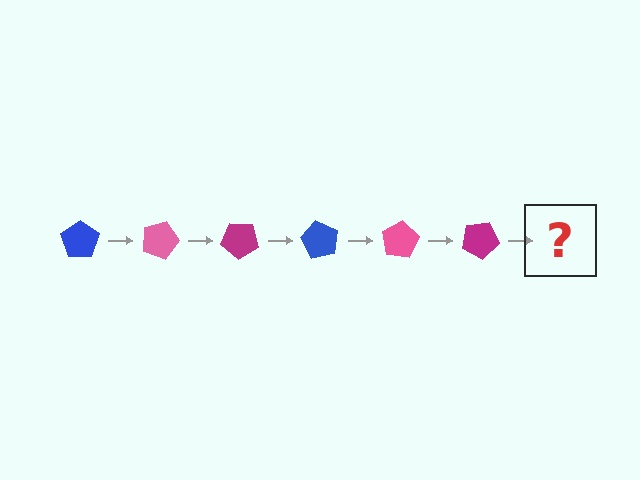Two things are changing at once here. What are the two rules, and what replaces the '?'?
The two rules are that it rotates 20 degrees each step and the color cycles through blue, pink, and magenta. The '?' should be a blue pentagon, rotated 120 degrees from the start.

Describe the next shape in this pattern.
It should be a blue pentagon, rotated 120 degrees from the start.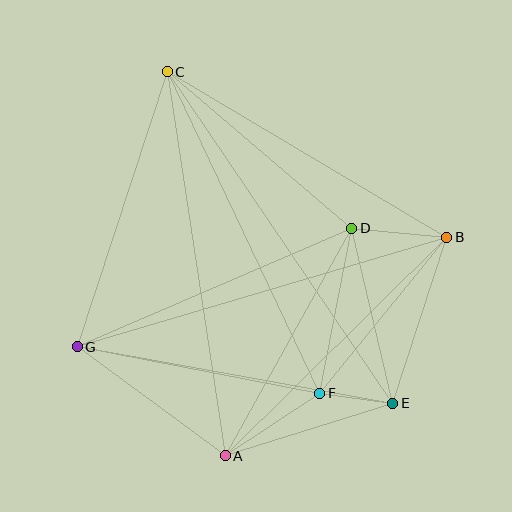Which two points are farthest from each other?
Points C and E are farthest from each other.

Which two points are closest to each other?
Points E and F are closest to each other.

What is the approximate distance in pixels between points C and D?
The distance between C and D is approximately 242 pixels.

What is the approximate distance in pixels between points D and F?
The distance between D and F is approximately 168 pixels.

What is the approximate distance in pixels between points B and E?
The distance between B and E is approximately 175 pixels.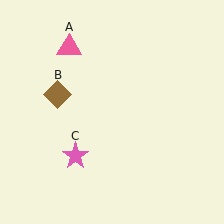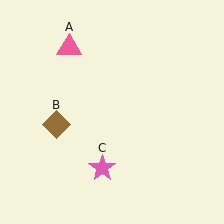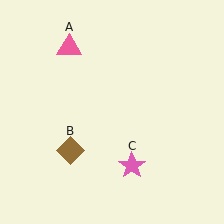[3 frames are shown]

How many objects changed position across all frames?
2 objects changed position: brown diamond (object B), pink star (object C).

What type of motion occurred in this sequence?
The brown diamond (object B), pink star (object C) rotated counterclockwise around the center of the scene.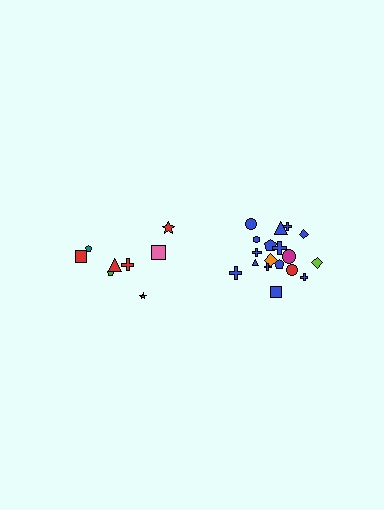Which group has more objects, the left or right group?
The right group.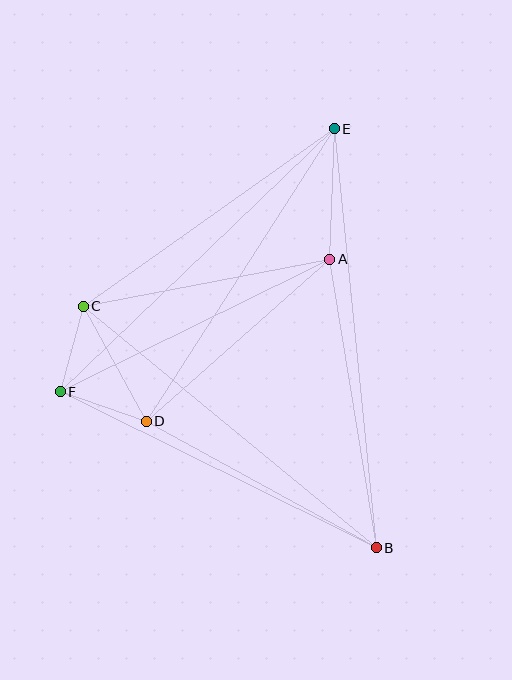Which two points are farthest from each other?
Points B and E are farthest from each other.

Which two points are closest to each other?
Points C and F are closest to each other.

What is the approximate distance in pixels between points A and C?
The distance between A and C is approximately 251 pixels.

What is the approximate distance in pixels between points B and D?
The distance between B and D is approximately 262 pixels.